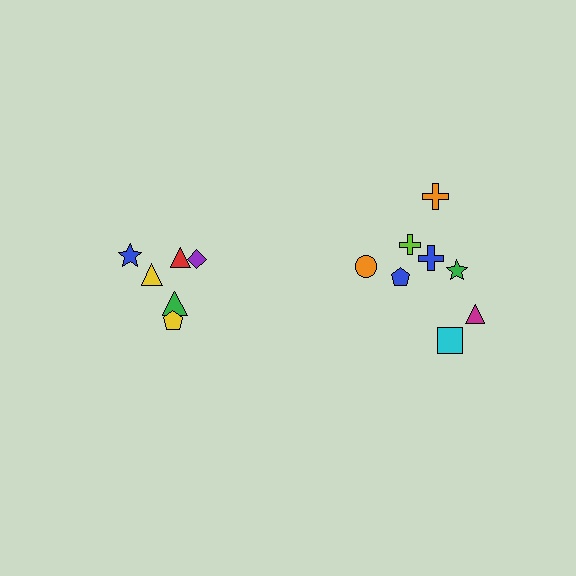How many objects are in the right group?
There are 8 objects.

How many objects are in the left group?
There are 6 objects.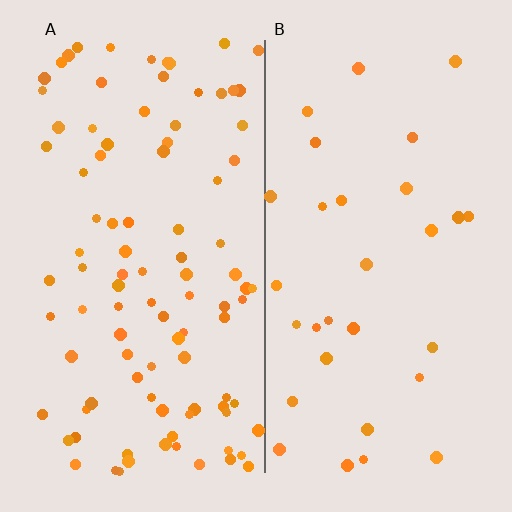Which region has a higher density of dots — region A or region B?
A (the left).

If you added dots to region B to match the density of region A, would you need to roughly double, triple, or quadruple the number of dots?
Approximately triple.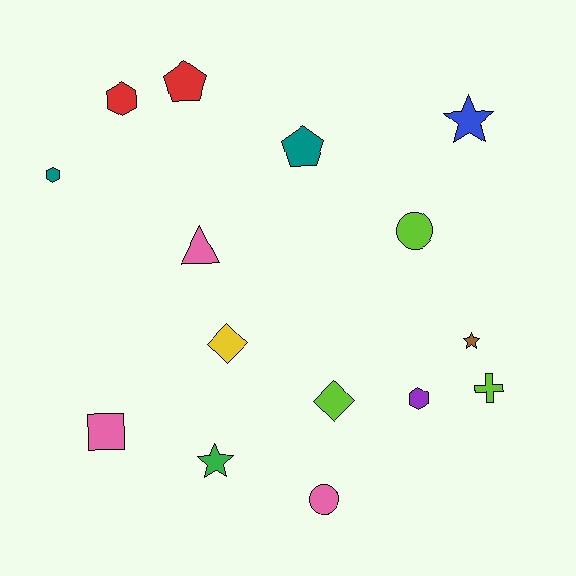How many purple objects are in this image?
There is 1 purple object.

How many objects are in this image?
There are 15 objects.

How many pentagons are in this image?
There are 2 pentagons.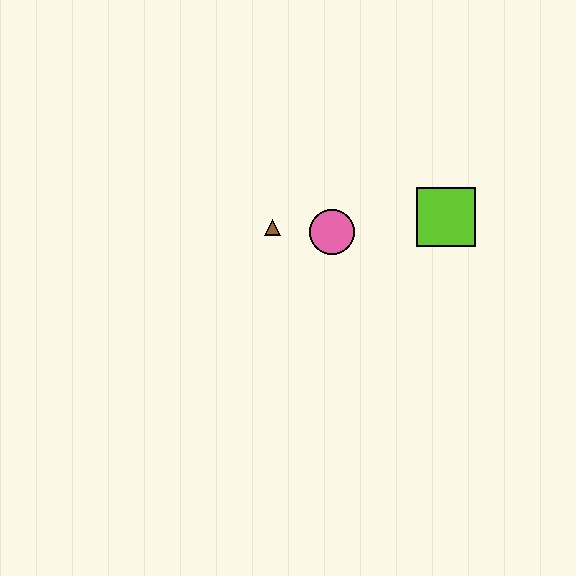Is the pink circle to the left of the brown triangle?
No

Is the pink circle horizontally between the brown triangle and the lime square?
Yes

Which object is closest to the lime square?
The pink circle is closest to the lime square.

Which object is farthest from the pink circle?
The lime square is farthest from the pink circle.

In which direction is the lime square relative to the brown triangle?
The lime square is to the right of the brown triangle.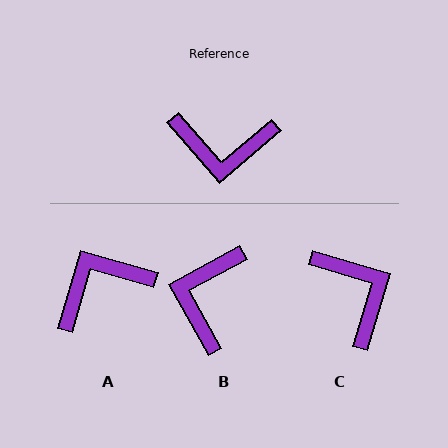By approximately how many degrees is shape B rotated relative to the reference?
Approximately 102 degrees clockwise.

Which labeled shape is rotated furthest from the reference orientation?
A, about 147 degrees away.